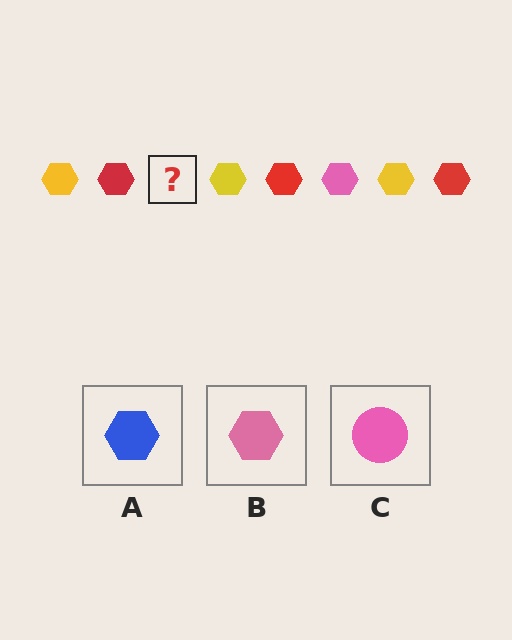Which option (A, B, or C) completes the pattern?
B.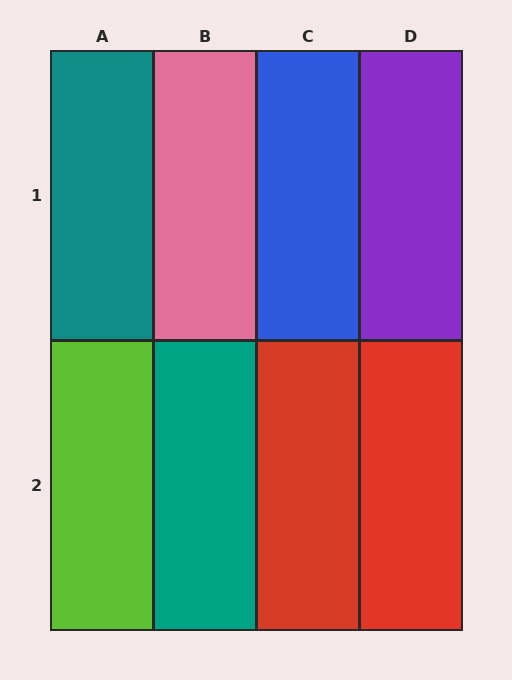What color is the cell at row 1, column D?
Purple.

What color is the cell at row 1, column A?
Teal.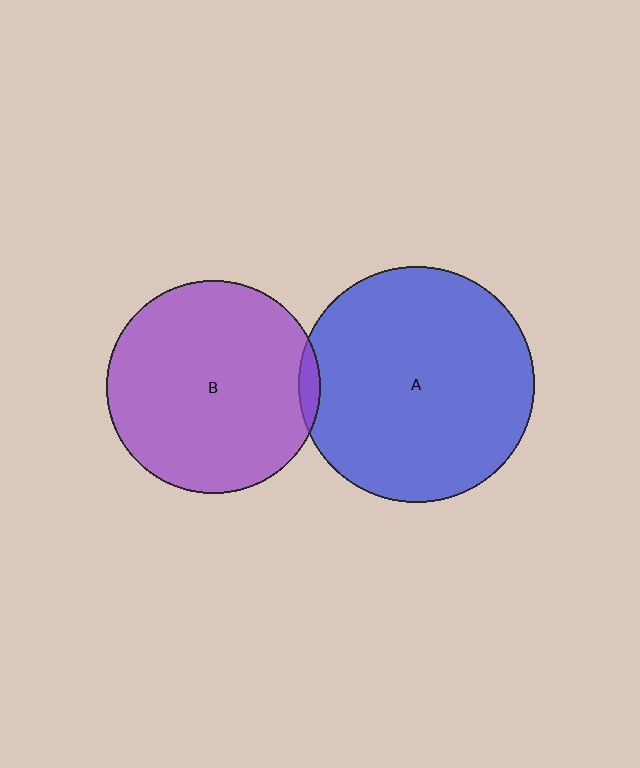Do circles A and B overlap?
Yes.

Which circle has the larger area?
Circle A (blue).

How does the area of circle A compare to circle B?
Approximately 1.2 times.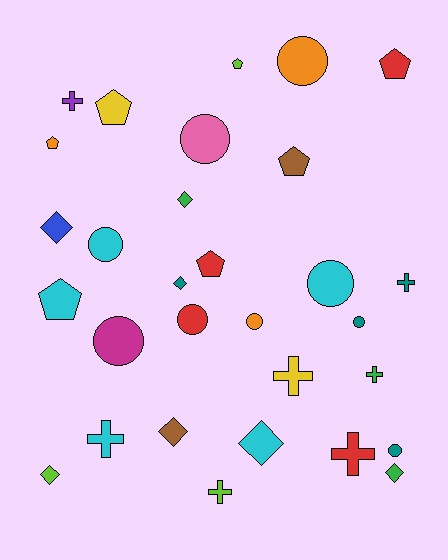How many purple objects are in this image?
There is 1 purple object.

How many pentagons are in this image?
There are 7 pentagons.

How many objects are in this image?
There are 30 objects.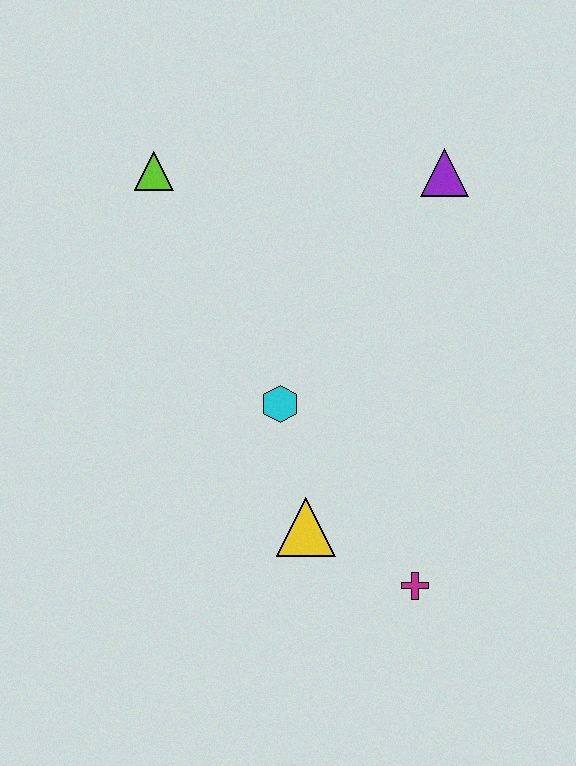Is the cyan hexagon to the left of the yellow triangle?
Yes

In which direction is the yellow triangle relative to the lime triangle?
The yellow triangle is below the lime triangle.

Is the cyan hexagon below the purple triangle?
Yes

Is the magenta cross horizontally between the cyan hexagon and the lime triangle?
No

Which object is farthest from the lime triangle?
The magenta cross is farthest from the lime triangle.